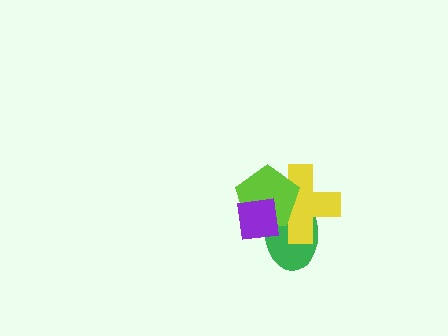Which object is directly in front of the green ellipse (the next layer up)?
The yellow cross is directly in front of the green ellipse.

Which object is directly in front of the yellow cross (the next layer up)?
The lime pentagon is directly in front of the yellow cross.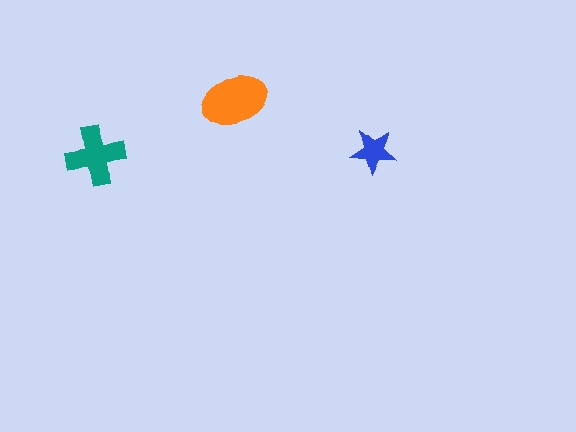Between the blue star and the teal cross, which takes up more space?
The teal cross.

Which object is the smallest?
The blue star.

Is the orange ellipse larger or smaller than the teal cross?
Larger.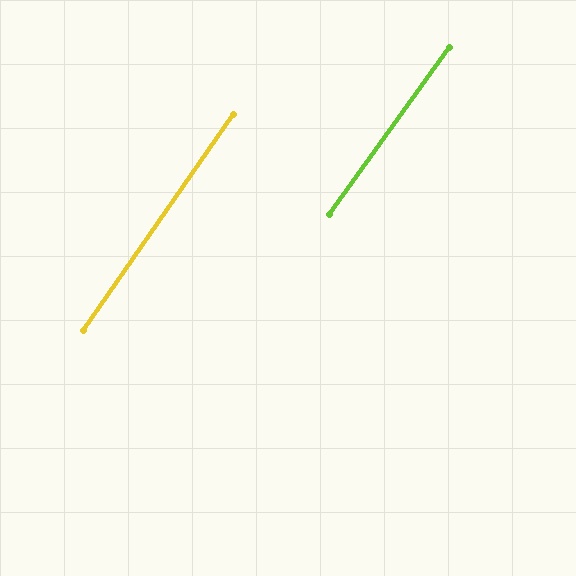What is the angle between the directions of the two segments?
Approximately 1 degree.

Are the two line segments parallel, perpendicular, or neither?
Parallel — their directions differ by only 1.0°.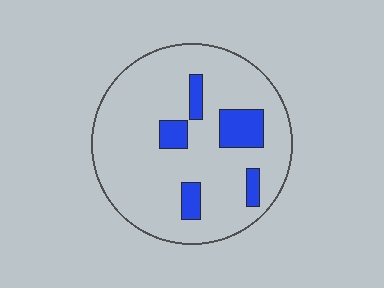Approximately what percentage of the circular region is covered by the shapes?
Approximately 15%.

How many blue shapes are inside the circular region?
5.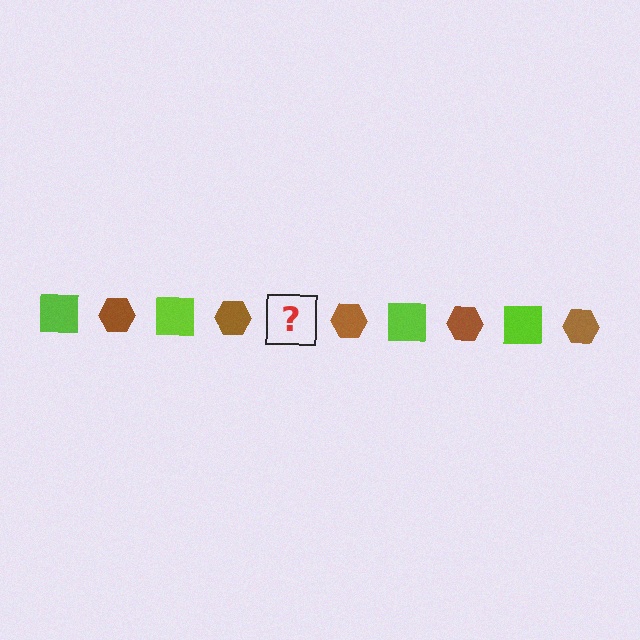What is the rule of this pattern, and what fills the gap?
The rule is that the pattern alternates between lime square and brown hexagon. The gap should be filled with a lime square.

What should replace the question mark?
The question mark should be replaced with a lime square.